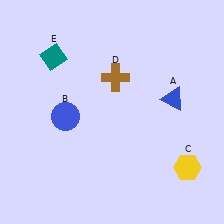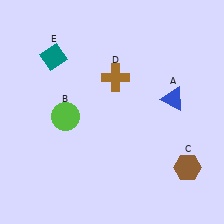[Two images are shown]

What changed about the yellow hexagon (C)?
In Image 1, C is yellow. In Image 2, it changed to brown.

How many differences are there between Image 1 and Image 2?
There are 2 differences between the two images.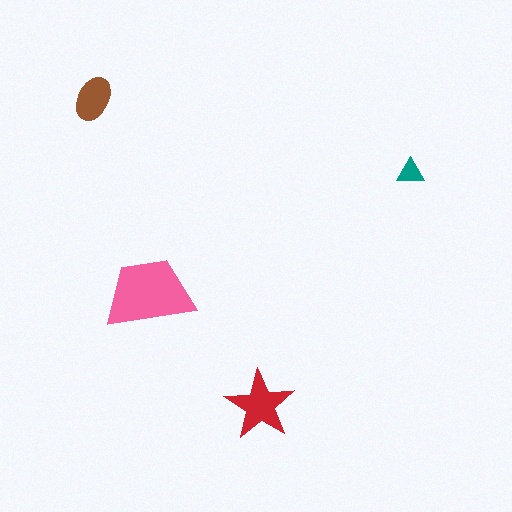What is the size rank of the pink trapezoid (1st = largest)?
1st.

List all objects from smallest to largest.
The teal triangle, the brown ellipse, the red star, the pink trapezoid.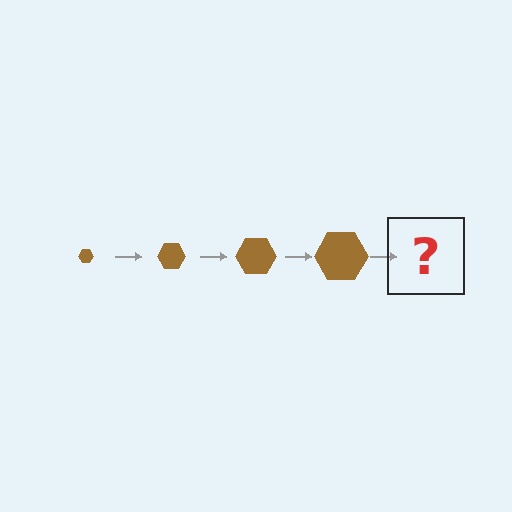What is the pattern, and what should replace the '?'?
The pattern is that the hexagon gets progressively larger each step. The '?' should be a brown hexagon, larger than the previous one.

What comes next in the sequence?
The next element should be a brown hexagon, larger than the previous one.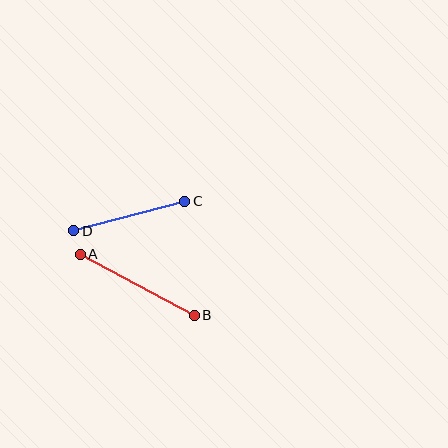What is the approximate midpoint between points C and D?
The midpoint is at approximately (129, 216) pixels.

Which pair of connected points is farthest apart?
Points A and B are farthest apart.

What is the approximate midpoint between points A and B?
The midpoint is at approximately (137, 285) pixels.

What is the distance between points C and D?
The distance is approximately 115 pixels.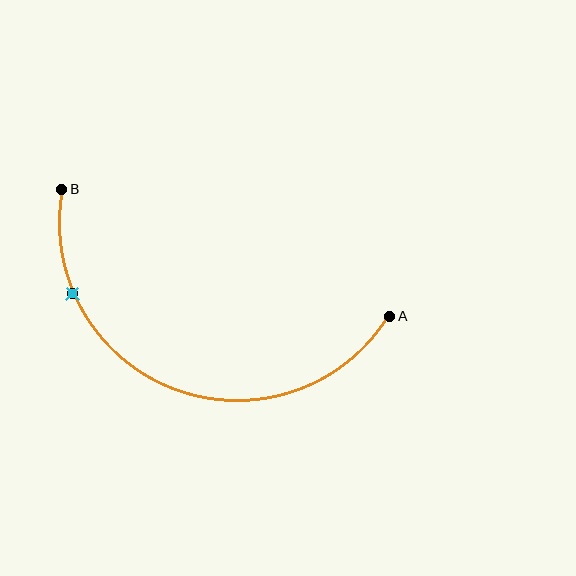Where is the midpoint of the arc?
The arc midpoint is the point on the curve farthest from the straight line joining A and B. It sits below that line.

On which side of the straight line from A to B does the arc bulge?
The arc bulges below the straight line connecting A and B.